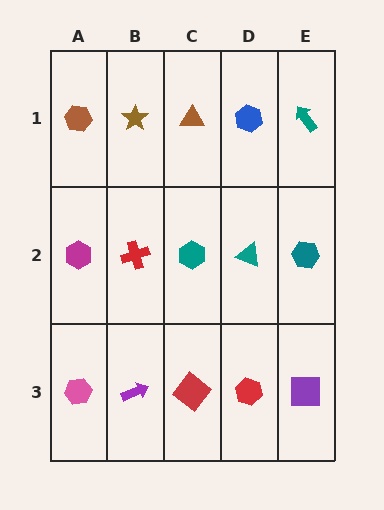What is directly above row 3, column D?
A teal triangle.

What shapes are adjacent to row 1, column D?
A teal triangle (row 2, column D), a brown triangle (row 1, column C), a teal arrow (row 1, column E).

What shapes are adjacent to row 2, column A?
A brown hexagon (row 1, column A), a pink hexagon (row 3, column A), a red cross (row 2, column B).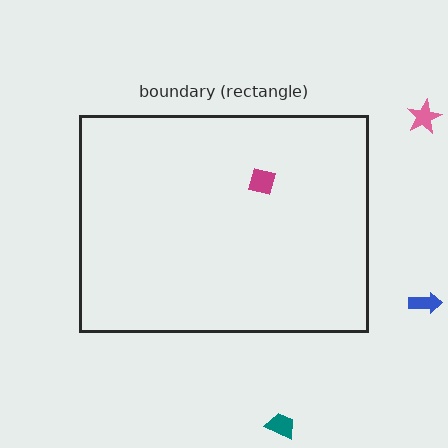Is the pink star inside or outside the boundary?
Outside.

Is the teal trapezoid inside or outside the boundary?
Outside.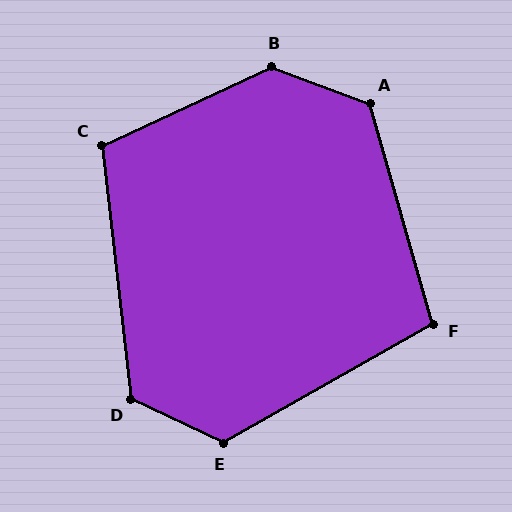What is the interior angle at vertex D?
Approximately 122 degrees (obtuse).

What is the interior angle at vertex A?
Approximately 127 degrees (obtuse).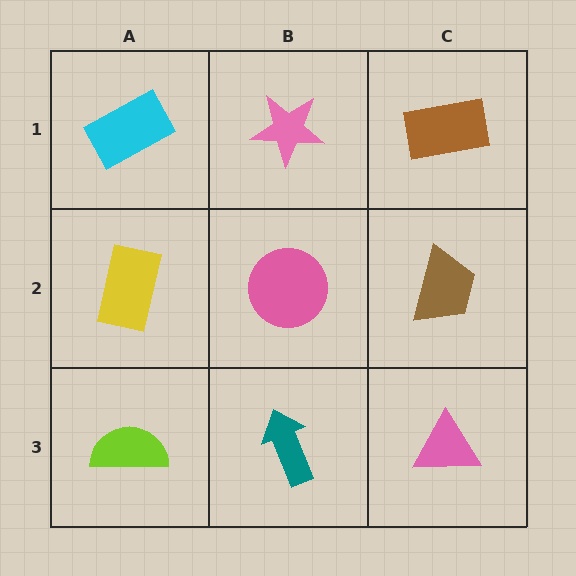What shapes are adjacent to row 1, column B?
A pink circle (row 2, column B), a cyan rectangle (row 1, column A), a brown rectangle (row 1, column C).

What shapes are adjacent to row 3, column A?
A yellow rectangle (row 2, column A), a teal arrow (row 3, column B).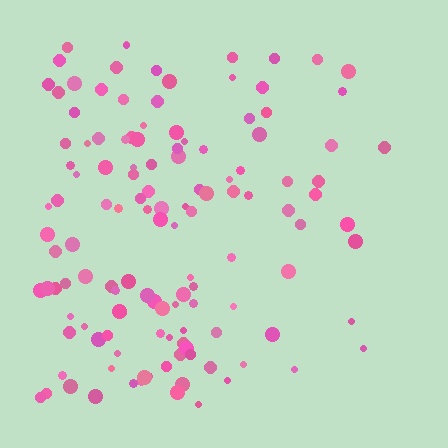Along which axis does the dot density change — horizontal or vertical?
Horizontal.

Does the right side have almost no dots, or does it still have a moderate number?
Still a moderate number, just noticeably fewer than the left.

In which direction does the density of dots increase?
From right to left, with the left side densest.